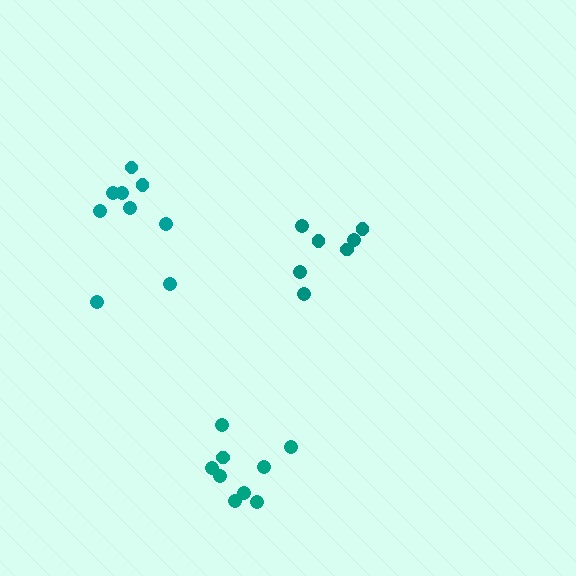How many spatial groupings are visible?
There are 3 spatial groupings.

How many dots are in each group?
Group 1: 9 dots, Group 2: 7 dots, Group 3: 9 dots (25 total).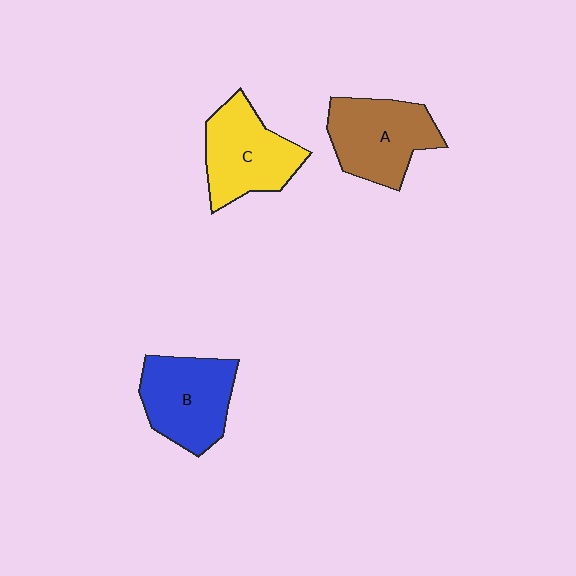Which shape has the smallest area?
Shape C (yellow).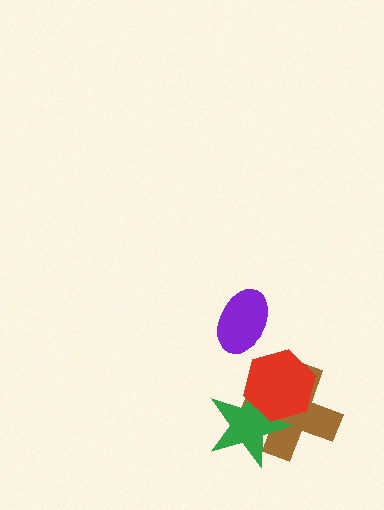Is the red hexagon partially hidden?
No, no other shape covers it.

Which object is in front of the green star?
The red hexagon is in front of the green star.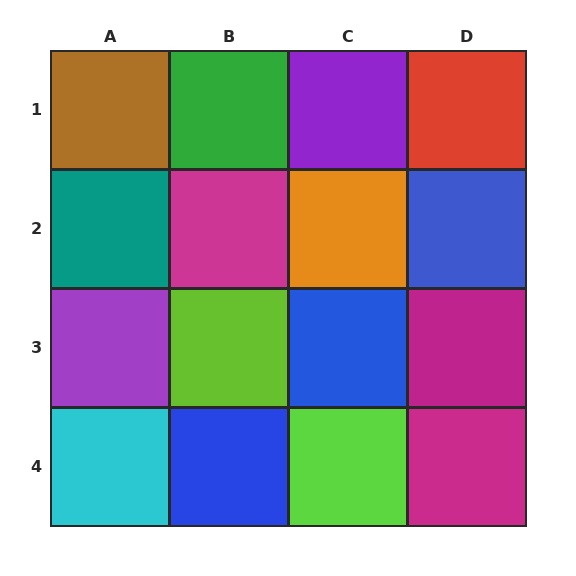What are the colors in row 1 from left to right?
Brown, green, purple, red.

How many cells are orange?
1 cell is orange.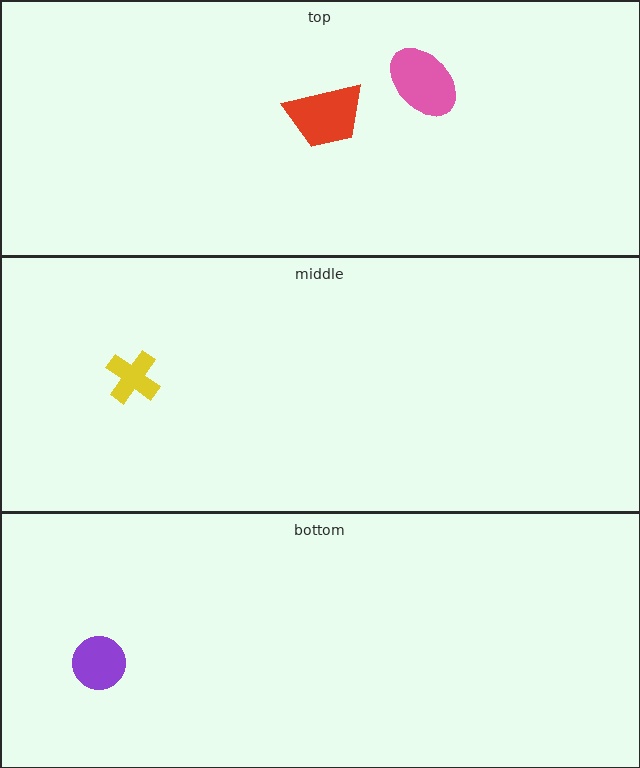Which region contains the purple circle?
The bottom region.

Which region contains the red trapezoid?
The top region.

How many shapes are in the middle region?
1.